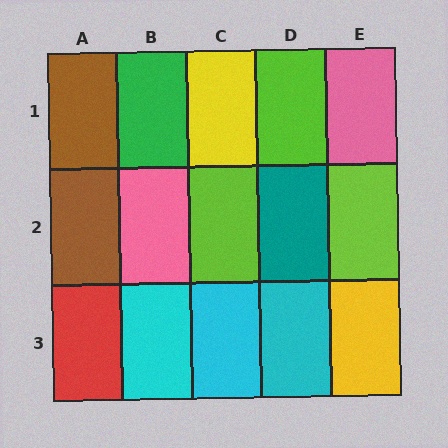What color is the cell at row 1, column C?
Yellow.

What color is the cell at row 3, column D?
Cyan.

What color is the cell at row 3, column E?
Yellow.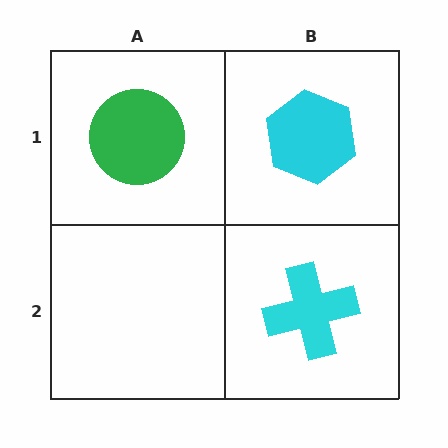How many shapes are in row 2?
1 shape.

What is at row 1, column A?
A green circle.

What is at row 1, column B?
A cyan hexagon.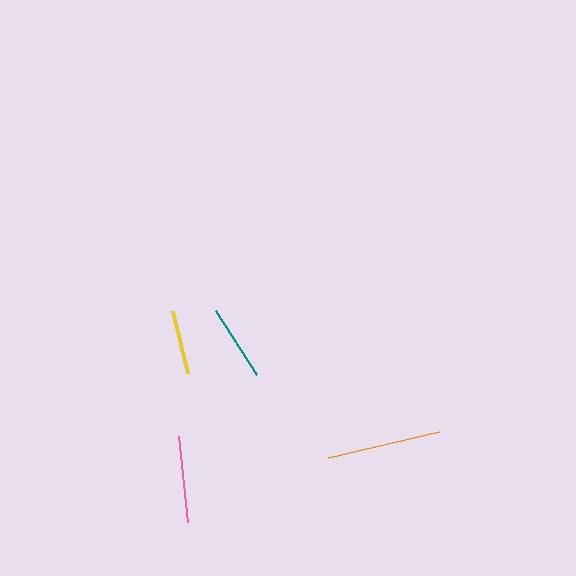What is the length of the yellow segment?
The yellow segment is approximately 64 pixels long.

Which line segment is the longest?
The orange line is the longest at approximately 114 pixels.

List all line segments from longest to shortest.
From longest to shortest: orange, pink, teal, yellow.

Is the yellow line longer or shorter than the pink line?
The pink line is longer than the yellow line.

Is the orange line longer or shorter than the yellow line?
The orange line is longer than the yellow line.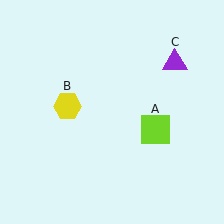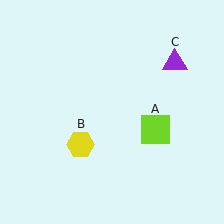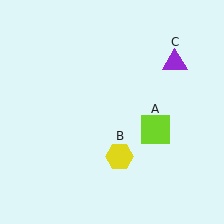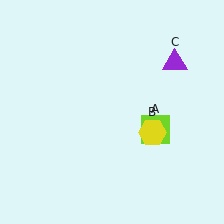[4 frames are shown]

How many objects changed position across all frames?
1 object changed position: yellow hexagon (object B).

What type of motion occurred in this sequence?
The yellow hexagon (object B) rotated counterclockwise around the center of the scene.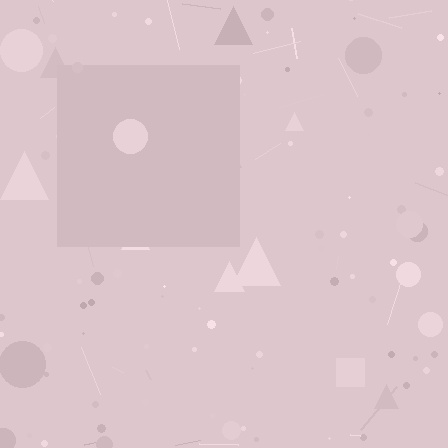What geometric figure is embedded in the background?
A square is embedded in the background.